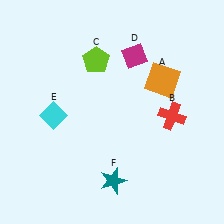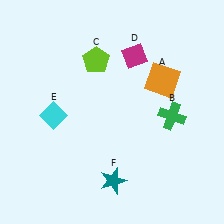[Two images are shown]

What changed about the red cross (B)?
In Image 1, B is red. In Image 2, it changed to green.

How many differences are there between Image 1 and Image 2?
There is 1 difference between the two images.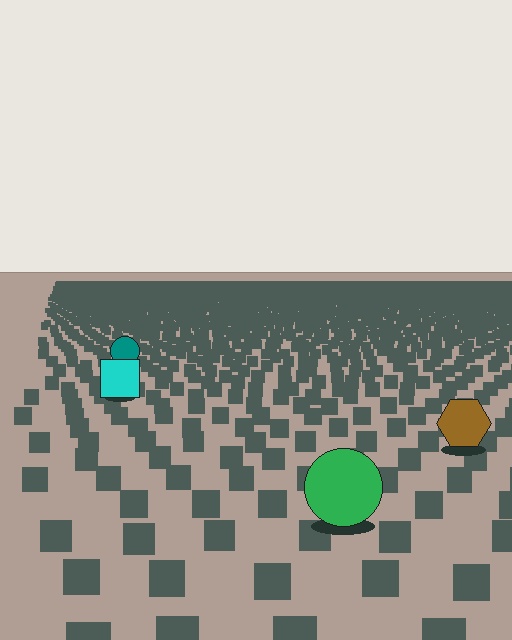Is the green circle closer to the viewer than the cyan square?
Yes. The green circle is closer — you can tell from the texture gradient: the ground texture is coarser near it.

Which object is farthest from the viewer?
The teal circle is farthest from the viewer. It appears smaller and the ground texture around it is denser.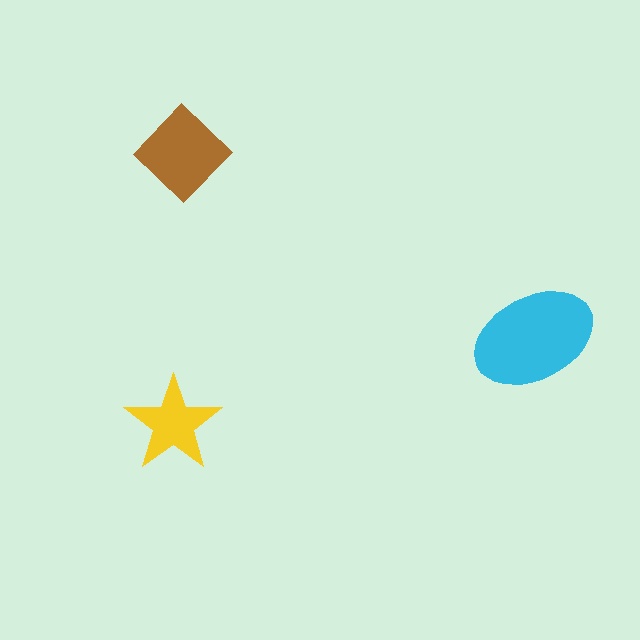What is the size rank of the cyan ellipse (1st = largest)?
1st.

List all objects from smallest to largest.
The yellow star, the brown diamond, the cyan ellipse.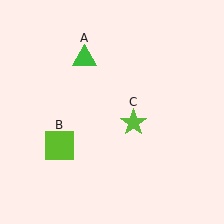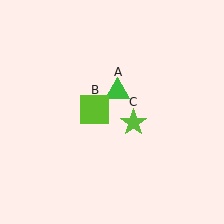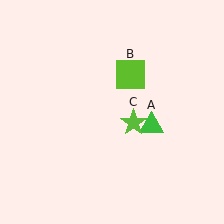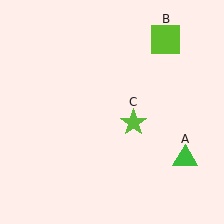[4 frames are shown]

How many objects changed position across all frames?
2 objects changed position: green triangle (object A), lime square (object B).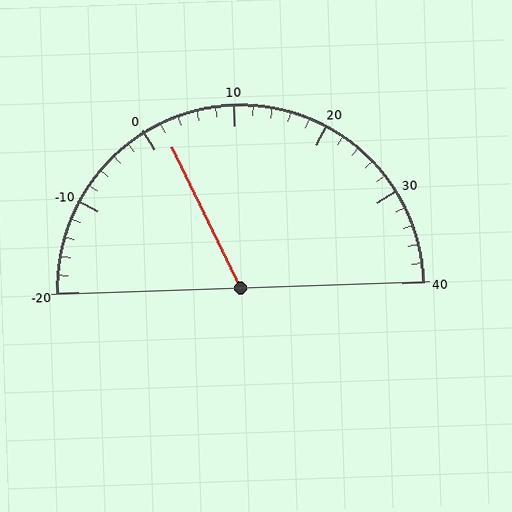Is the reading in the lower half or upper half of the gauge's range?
The reading is in the lower half of the range (-20 to 40).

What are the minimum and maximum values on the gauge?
The gauge ranges from -20 to 40.